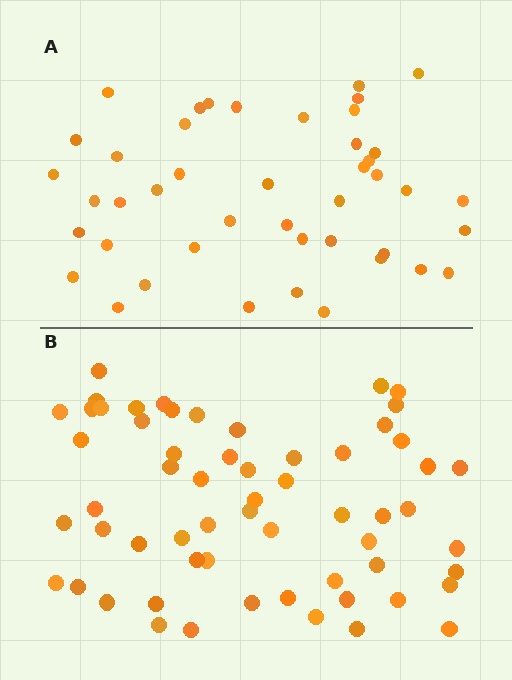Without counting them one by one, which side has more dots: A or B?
Region B (the bottom region) has more dots.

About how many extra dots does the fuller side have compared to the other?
Region B has approximately 15 more dots than region A.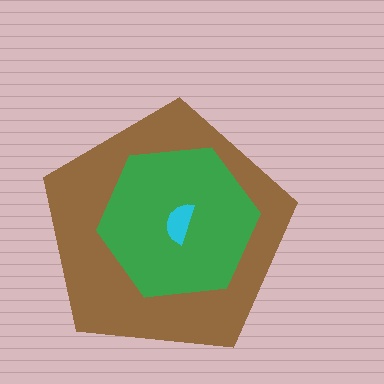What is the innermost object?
The cyan semicircle.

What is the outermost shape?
The brown pentagon.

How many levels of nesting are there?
3.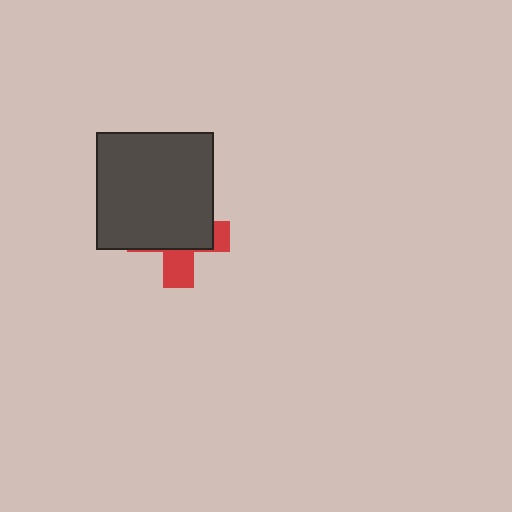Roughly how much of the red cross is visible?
A small part of it is visible (roughly 33%).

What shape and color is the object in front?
The object in front is a dark gray square.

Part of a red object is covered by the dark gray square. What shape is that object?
It is a cross.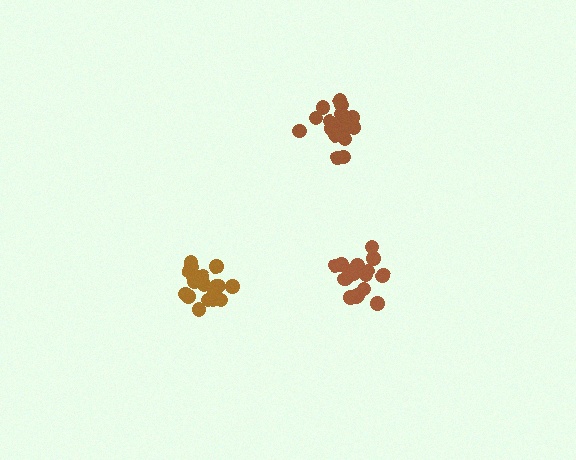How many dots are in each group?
Group 1: 19 dots, Group 2: 20 dots, Group 3: 21 dots (60 total).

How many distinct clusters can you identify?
There are 3 distinct clusters.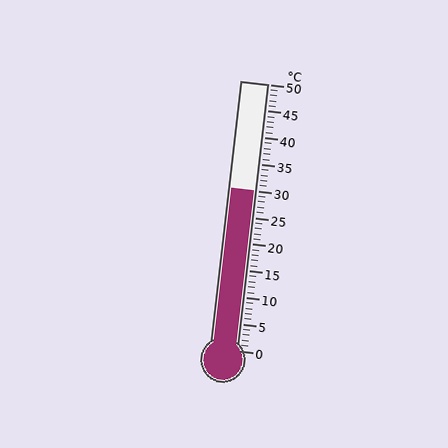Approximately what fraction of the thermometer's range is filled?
The thermometer is filled to approximately 60% of its range.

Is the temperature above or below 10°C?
The temperature is above 10°C.